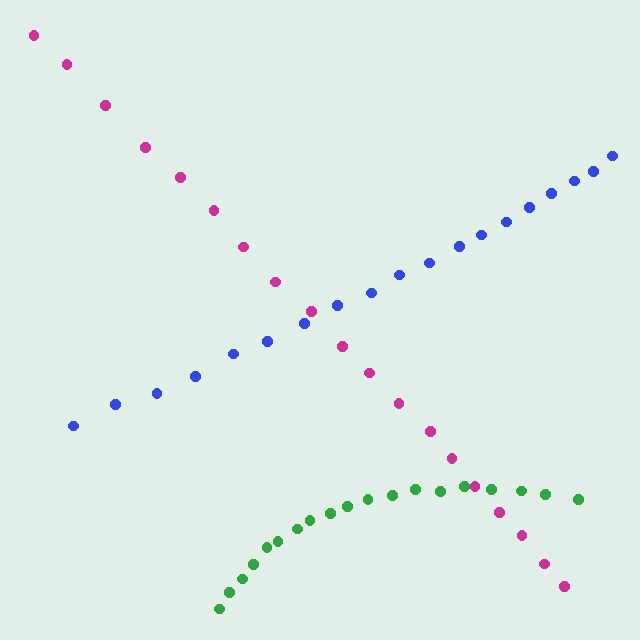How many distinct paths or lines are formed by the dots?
There are 3 distinct paths.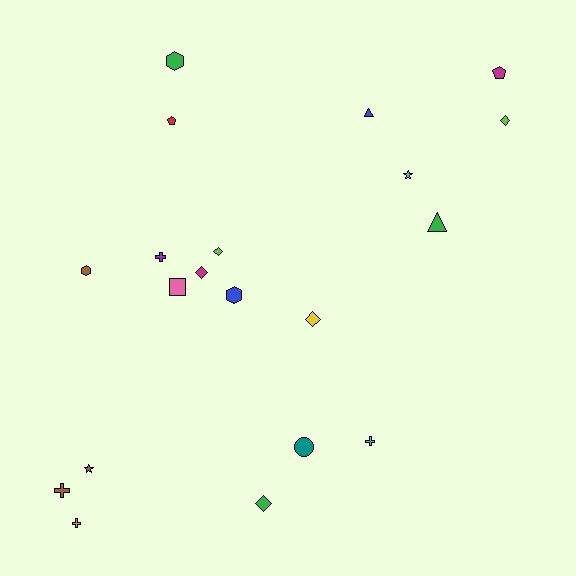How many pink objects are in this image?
There is 1 pink object.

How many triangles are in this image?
There are 2 triangles.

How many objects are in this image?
There are 20 objects.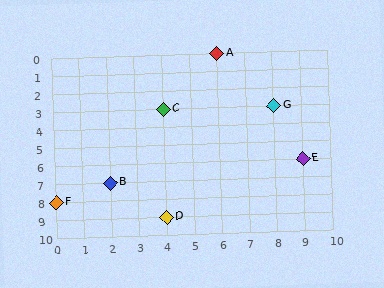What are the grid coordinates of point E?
Point E is at grid coordinates (9, 6).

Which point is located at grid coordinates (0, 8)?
Point F is at (0, 8).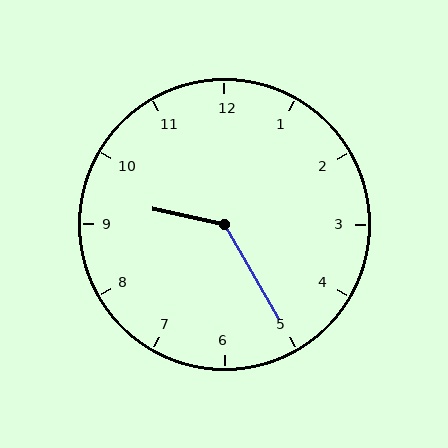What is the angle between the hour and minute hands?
Approximately 132 degrees.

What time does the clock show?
9:25.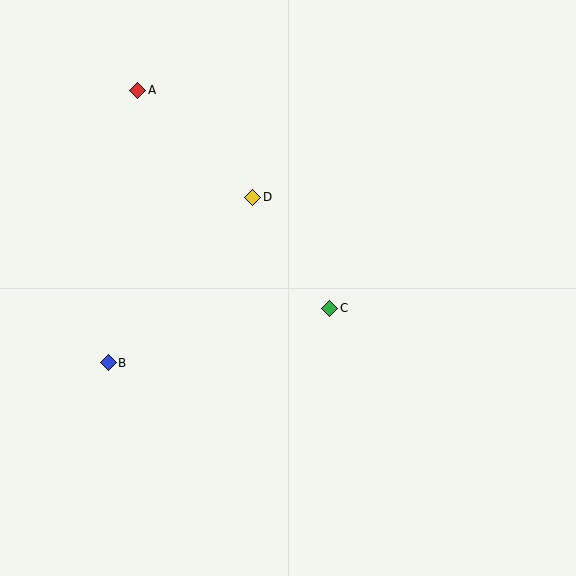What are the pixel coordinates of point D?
Point D is at (253, 197).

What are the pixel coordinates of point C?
Point C is at (330, 308).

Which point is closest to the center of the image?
Point C at (330, 308) is closest to the center.